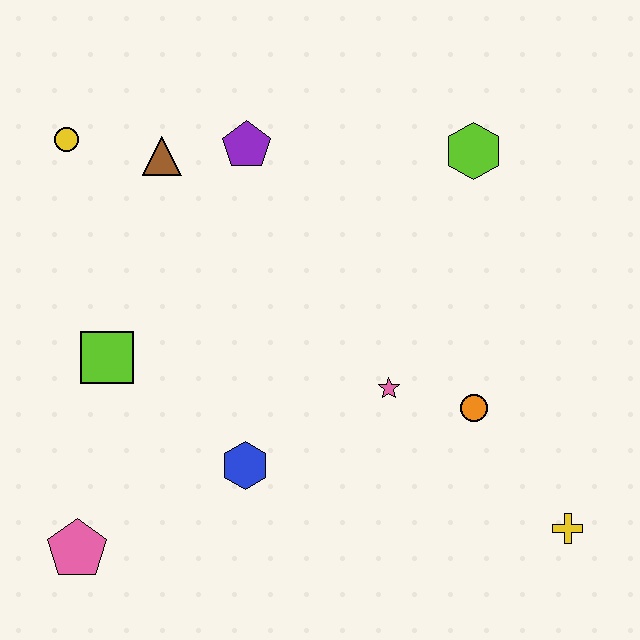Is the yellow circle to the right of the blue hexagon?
No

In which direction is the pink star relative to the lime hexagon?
The pink star is below the lime hexagon.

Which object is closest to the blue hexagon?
The pink star is closest to the blue hexagon.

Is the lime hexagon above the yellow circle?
No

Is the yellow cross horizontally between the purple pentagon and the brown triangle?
No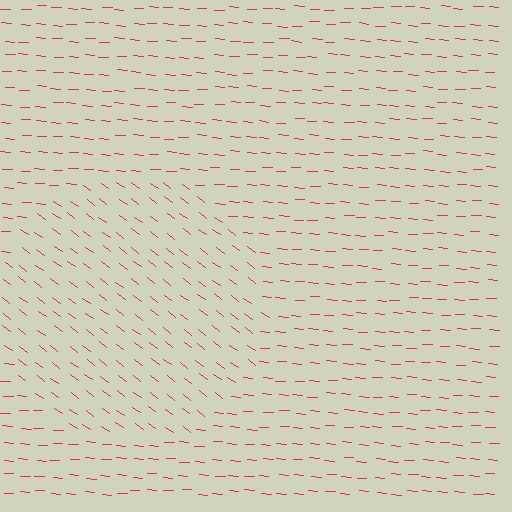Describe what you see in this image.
The image is filled with small red line segments. A circle region in the image has lines oriented differently from the surrounding lines, creating a visible texture boundary.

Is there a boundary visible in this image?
Yes, there is a texture boundary formed by a change in line orientation.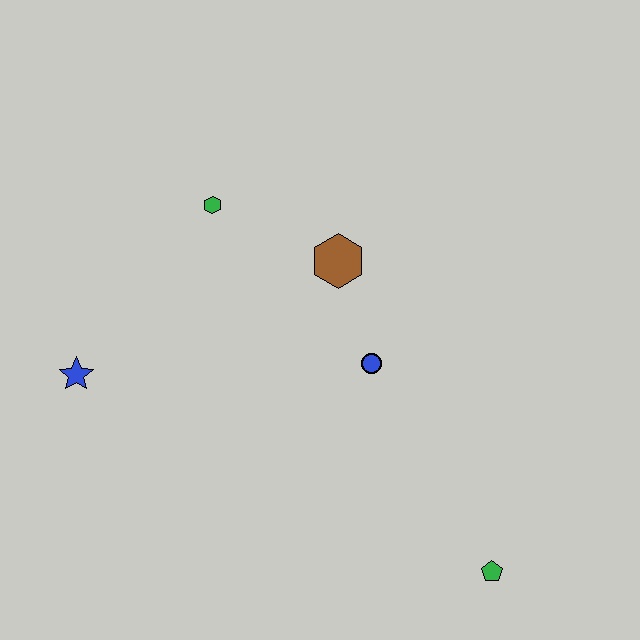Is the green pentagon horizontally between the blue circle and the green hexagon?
No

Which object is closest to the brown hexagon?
The blue circle is closest to the brown hexagon.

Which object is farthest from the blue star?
The green pentagon is farthest from the blue star.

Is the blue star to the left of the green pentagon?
Yes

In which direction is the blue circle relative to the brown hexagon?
The blue circle is below the brown hexagon.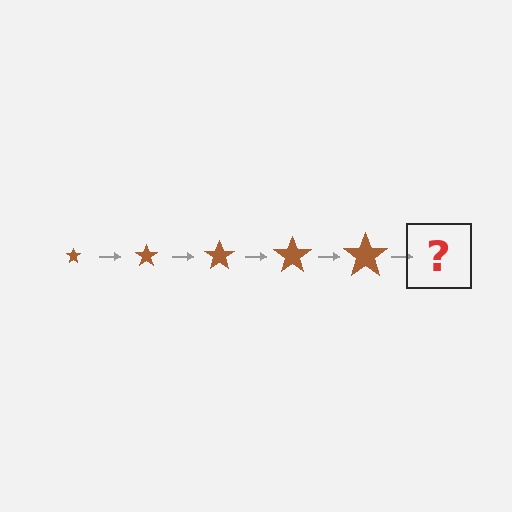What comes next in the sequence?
The next element should be a brown star, larger than the previous one.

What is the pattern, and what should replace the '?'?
The pattern is that the star gets progressively larger each step. The '?' should be a brown star, larger than the previous one.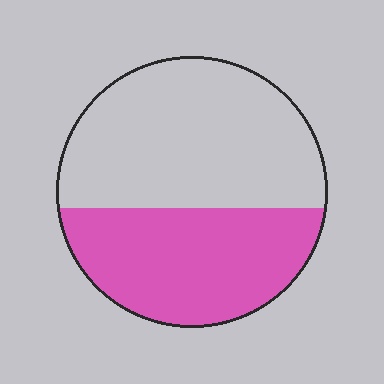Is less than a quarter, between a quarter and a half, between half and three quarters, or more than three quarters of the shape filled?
Between a quarter and a half.